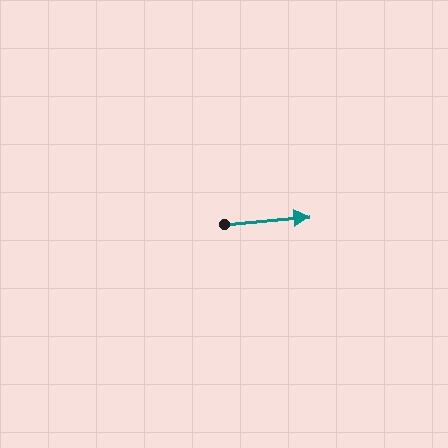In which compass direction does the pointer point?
East.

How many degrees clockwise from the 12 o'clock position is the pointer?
Approximately 85 degrees.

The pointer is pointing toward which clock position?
Roughly 3 o'clock.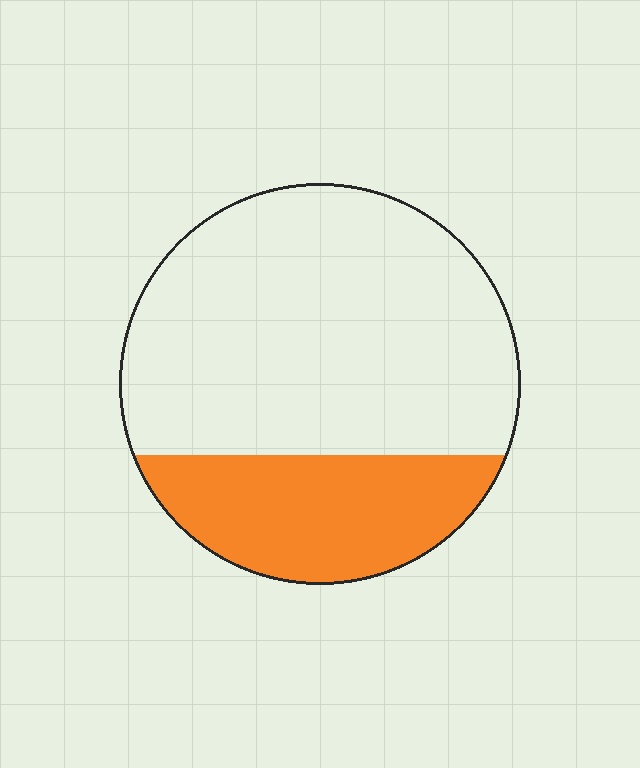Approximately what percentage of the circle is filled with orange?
Approximately 30%.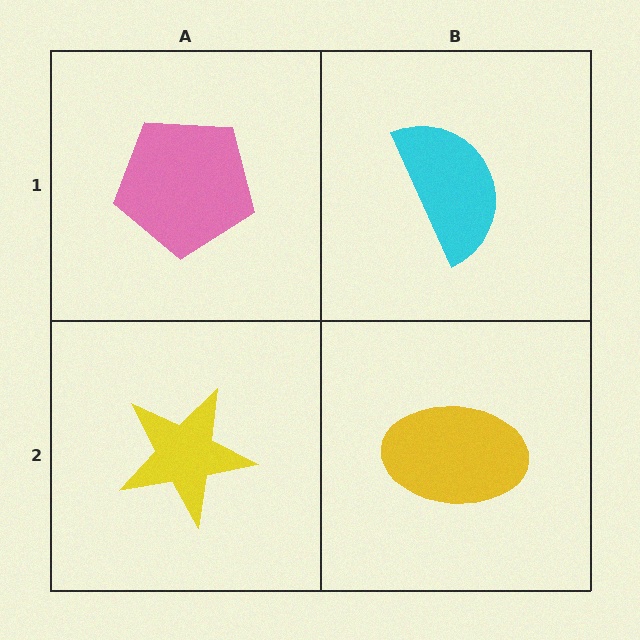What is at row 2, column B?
A yellow ellipse.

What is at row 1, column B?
A cyan semicircle.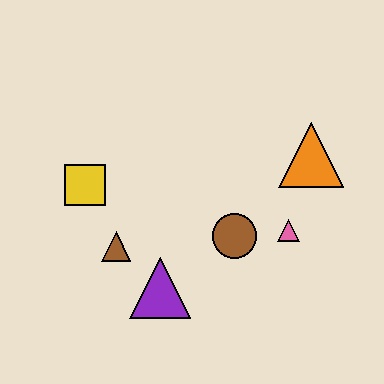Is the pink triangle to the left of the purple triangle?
No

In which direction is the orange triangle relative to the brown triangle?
The orange triangle is to the right of the brown triangle.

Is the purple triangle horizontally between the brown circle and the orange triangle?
No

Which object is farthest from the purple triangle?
The orange triangle is farthest from the purple triangle.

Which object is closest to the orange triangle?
The pink triangle is closest to the orange triangle.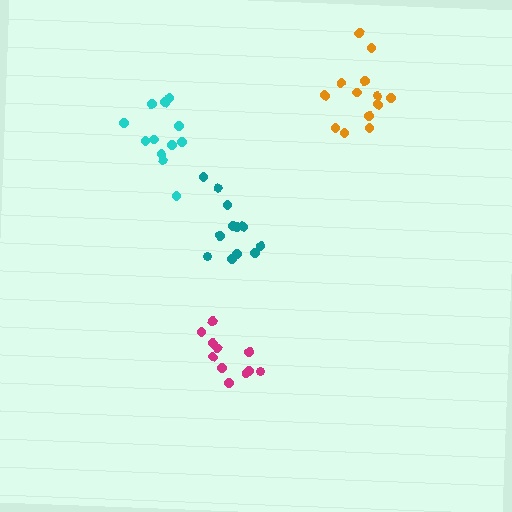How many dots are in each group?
Group 1: 13 dots, Group 2: 12 dots, Group 3: 11 dots, Group 4: 12 dots (48 total).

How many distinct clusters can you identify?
There are 4 distinct clusters.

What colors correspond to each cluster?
The clusters are colored: orange, cyan, magenta, teal.